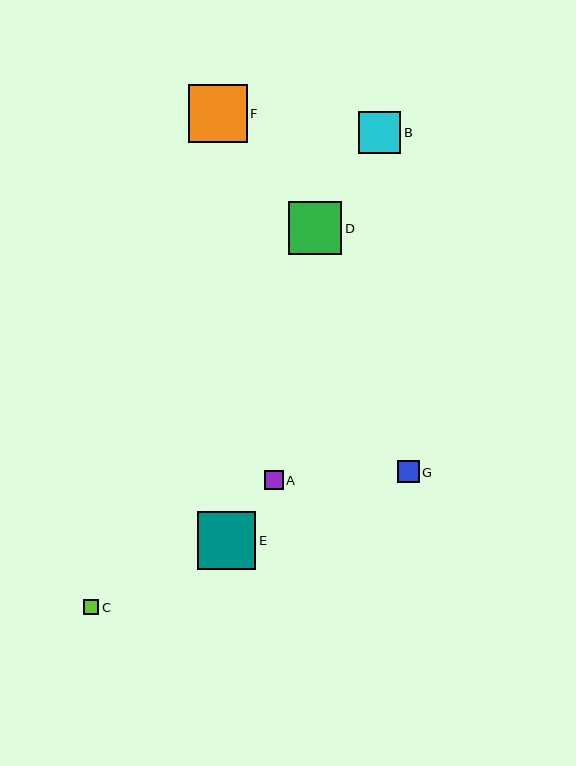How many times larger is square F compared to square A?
Square F is approximately 3.0 times the size of square A.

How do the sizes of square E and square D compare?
Square E and square D are approximately the same size.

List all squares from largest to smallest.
From largest to smallest: F, E, D, B, G, A, C.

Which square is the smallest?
Square C is the smallest with a size of approximately 16 pixels.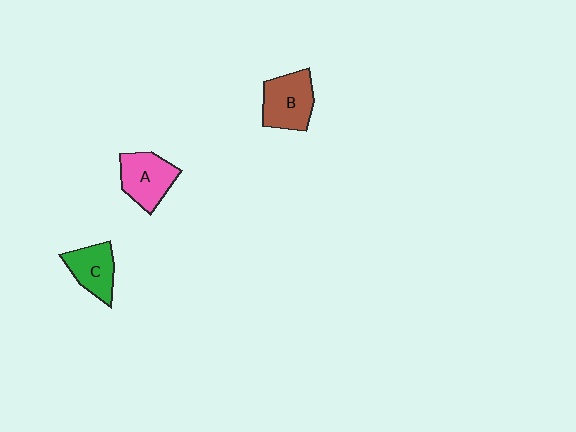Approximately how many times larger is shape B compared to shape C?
Approximately 1.3 times.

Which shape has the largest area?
Shape B (brown).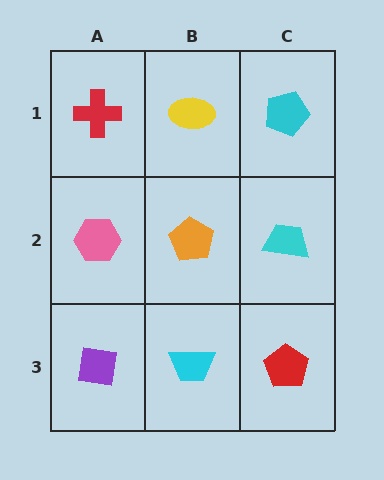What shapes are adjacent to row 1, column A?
A pink hexagon (row 2, column A), a yellow ellipse (row 1, column B).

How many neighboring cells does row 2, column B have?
4.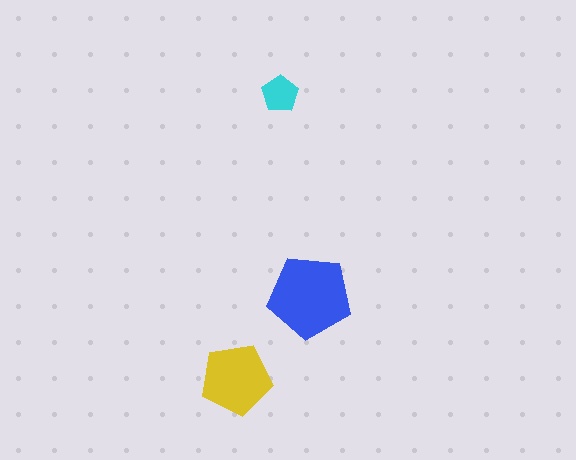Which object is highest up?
The cyan pentagon is topmost.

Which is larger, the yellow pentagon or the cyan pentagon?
The yellow one.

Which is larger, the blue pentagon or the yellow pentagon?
The blue one.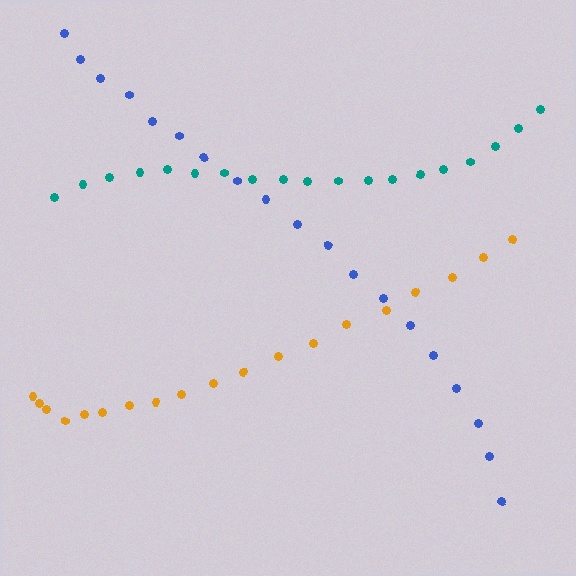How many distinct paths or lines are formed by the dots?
There are 3 distinct paths.